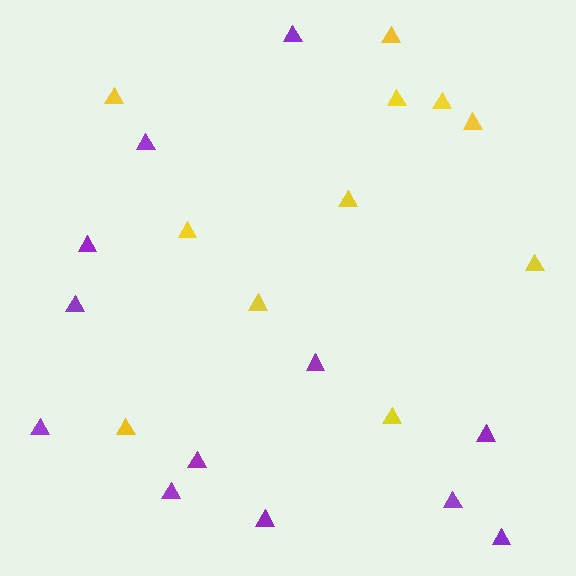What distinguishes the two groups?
There are 2 groups: one group of purple triangles (12) and one group of yellow triangles (11).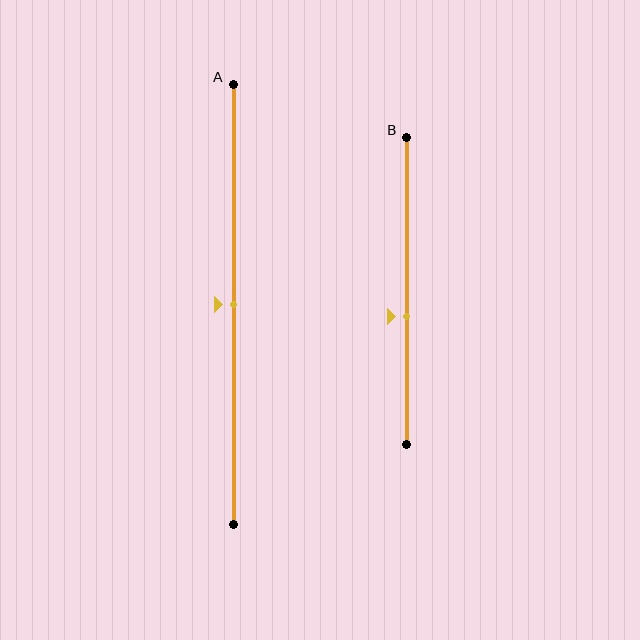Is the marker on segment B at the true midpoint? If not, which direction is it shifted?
No, the marker on segment B is shifted downward by about 8% of the segment length.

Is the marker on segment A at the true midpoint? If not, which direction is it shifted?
Yes, the marker on segment A is at the true midpoint.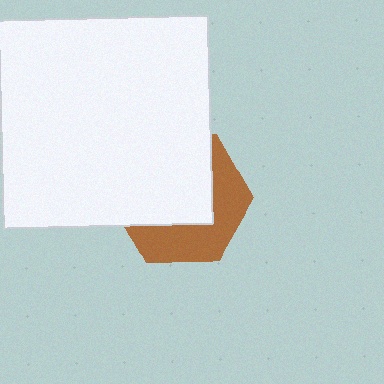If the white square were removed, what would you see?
You would see the complete brown hexagon.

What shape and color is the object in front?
The object in front is a white square.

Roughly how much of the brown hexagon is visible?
A small part of it is visible (roughly 41%).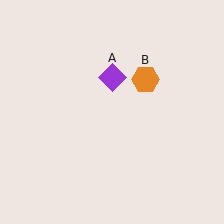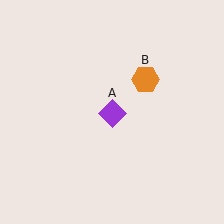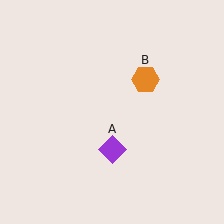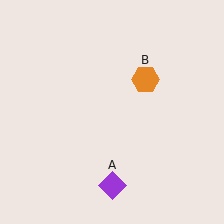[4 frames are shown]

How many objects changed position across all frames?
1 object changed position: purple diamond (object A).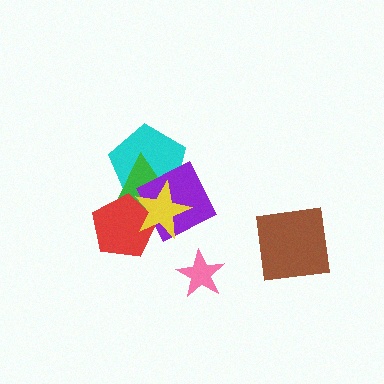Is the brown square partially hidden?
No, no other shape covers it.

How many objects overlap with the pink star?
0 objects overlap with the pink star.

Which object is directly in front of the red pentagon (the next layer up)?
The purple diamond is directly in front of the red pentagon.